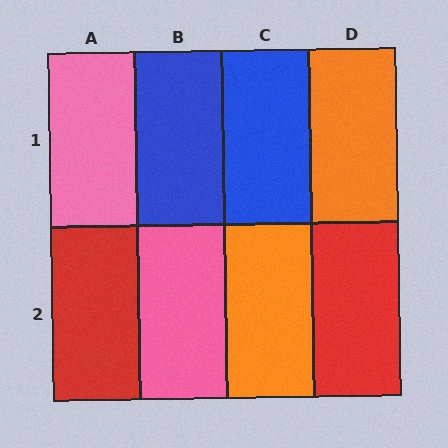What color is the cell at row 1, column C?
Blue.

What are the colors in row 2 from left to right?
Red, pink, orange, red.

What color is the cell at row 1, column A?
Pink.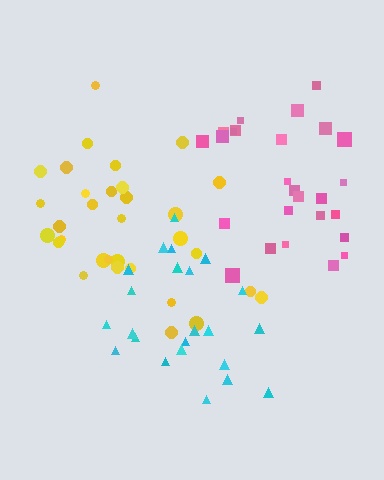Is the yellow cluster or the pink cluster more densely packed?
Pink.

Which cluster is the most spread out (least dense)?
Yellow.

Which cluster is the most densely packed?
Cyan.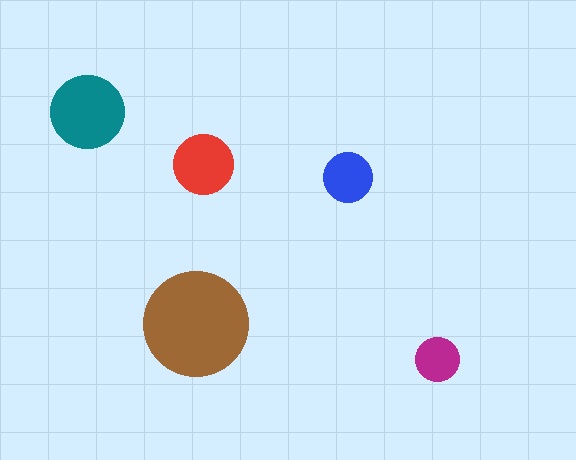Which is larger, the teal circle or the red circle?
The teal one.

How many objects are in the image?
There are 5 objects in the image.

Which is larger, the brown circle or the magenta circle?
The brown one.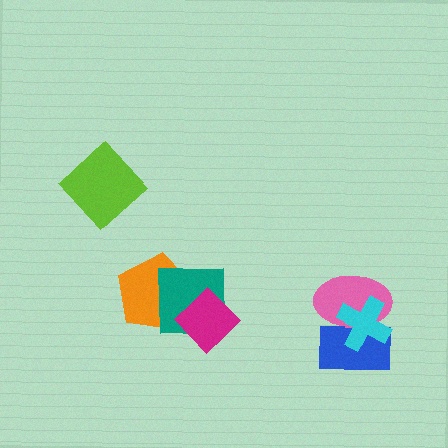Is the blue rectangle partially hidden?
Yes, it is partially covered by another shape.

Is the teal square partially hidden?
Yes, it is partially covered by another shape.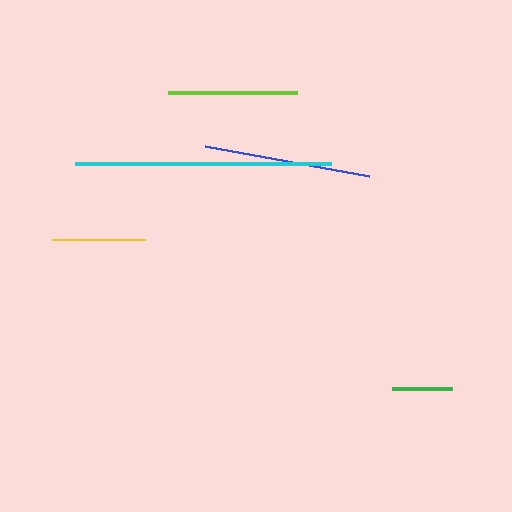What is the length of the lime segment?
The lime segment is approximately 129 pixels long.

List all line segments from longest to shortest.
From longest to shortest: cyan, blue, lime, yellow, green.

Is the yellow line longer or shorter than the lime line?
The lime line is longer than the yellow line.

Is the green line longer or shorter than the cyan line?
The cyan line is longer than the green line.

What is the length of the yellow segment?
The yellow segment is approximately 94 pixels long.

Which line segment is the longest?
The cyan line is the longest at approximately 256 pixels.